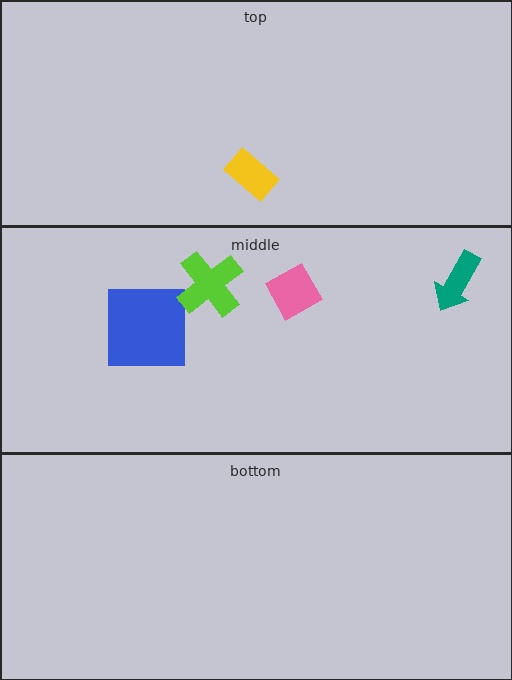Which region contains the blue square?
The middle region.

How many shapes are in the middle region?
4.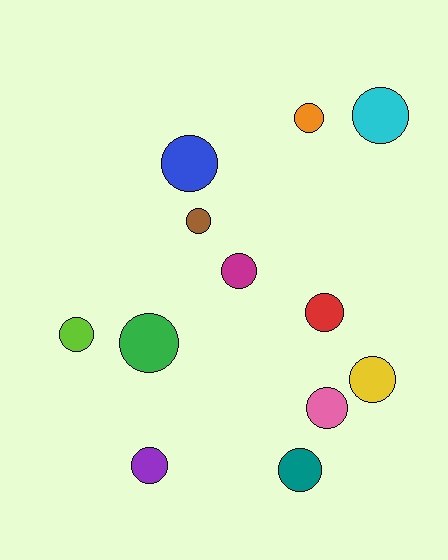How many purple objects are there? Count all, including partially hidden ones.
There is 1 purple object.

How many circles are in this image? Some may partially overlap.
There are 12 circles.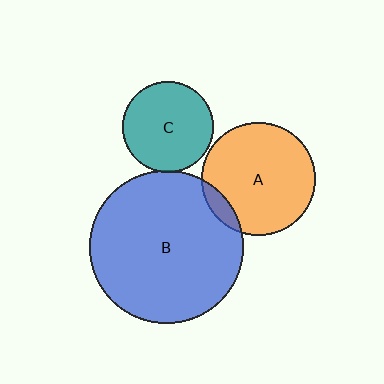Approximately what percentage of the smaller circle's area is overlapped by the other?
Approximately 10%.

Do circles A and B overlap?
Yes.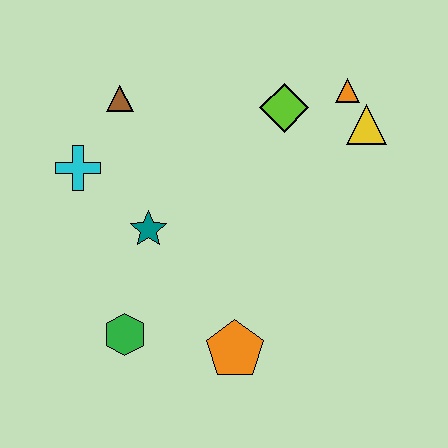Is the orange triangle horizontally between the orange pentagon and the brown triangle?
No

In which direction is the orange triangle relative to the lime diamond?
The orange triangle is to the right of the lime diamond.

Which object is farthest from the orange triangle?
The green hexagon is farthest from the orange triangle.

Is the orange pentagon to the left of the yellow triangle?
Yes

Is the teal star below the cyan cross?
Yes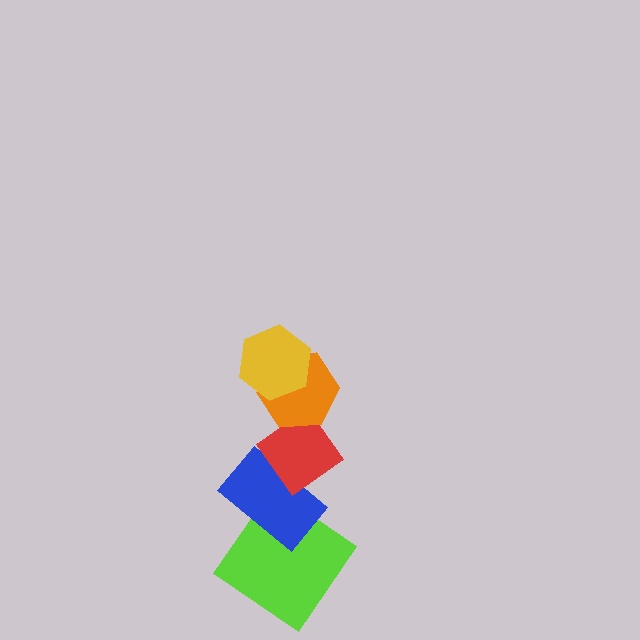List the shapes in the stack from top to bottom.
From top to bottom: the yellow hexagon, the orange hexagon, the red diamond, the blue rectangle, the lime diamond.